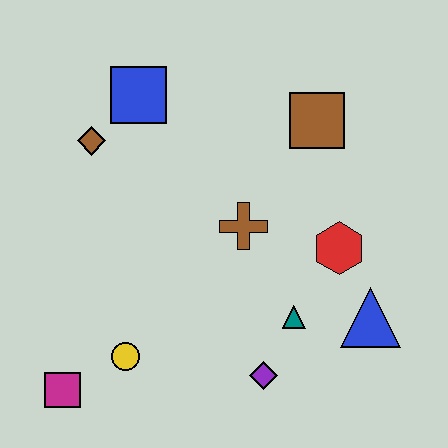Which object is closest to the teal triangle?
The purple diamond is closest to the teal triangle.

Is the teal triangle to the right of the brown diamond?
Yes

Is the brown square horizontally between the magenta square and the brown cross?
No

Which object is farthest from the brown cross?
The magenta square is farthest from the brown cross.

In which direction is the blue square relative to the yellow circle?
The blue square is above the yellow circle.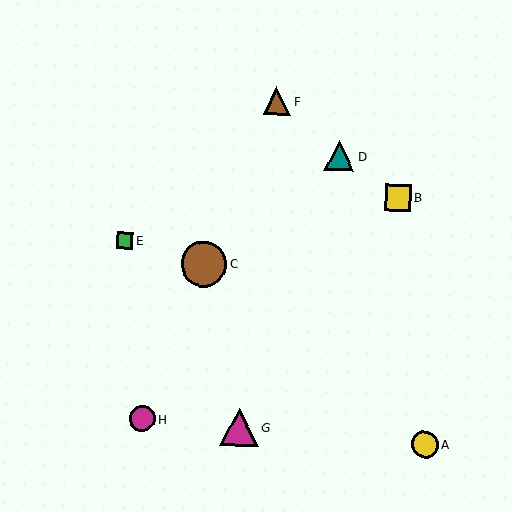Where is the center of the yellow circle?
The center of the yellow circle is at (425, 444).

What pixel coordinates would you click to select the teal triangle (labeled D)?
Click at (339, 156) to select the teal triangle D.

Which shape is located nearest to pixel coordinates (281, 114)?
The brown triangle (labeled F) at (277, 101) is nearest to that location.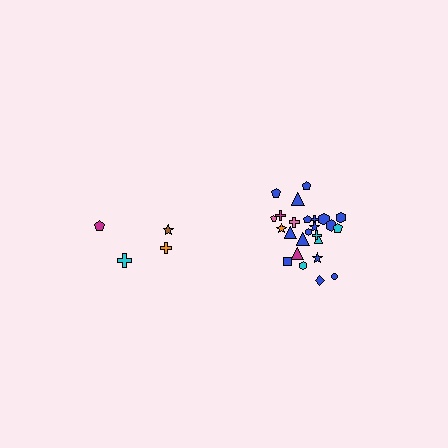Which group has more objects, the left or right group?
The right group.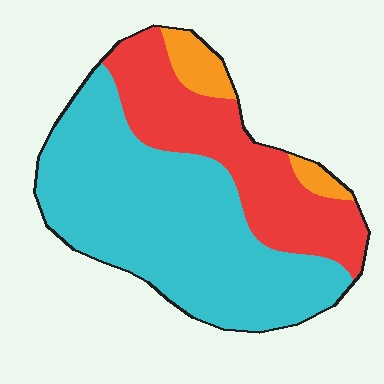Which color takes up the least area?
Orange, at roughly 5%.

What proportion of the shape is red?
Red covers around 30% of the shape.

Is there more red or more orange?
Red.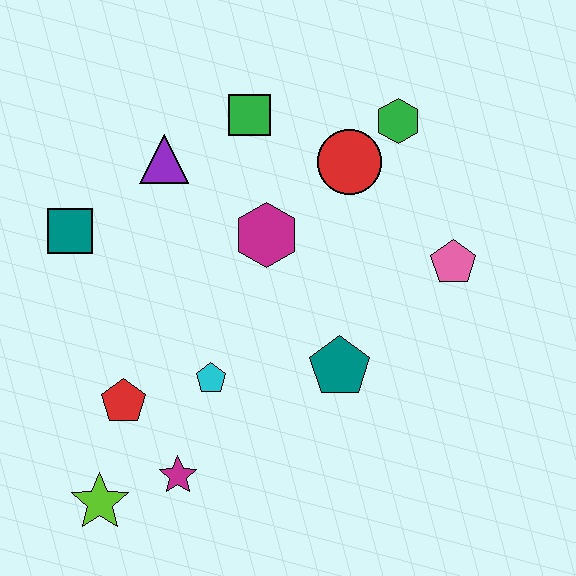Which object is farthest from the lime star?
The green hexagon is farthest from the lime star.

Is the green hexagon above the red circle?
Yes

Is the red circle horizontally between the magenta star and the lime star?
No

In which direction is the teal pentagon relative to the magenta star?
The teal pentagon is to the right of the magenta star.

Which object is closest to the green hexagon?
The red circle is closest to the green hexagon.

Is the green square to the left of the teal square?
No